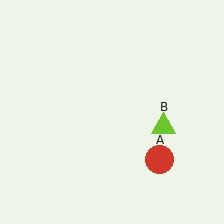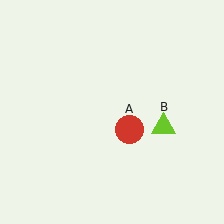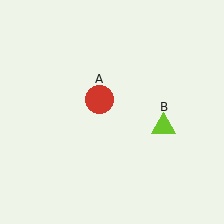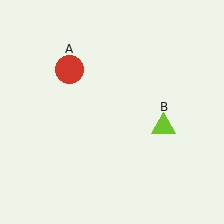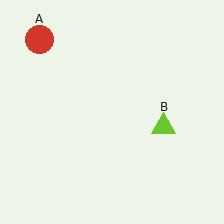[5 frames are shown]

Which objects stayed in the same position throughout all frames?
Lime triangle (object B) remained stationary.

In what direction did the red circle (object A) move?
The red circle (object A) moved up and to the left.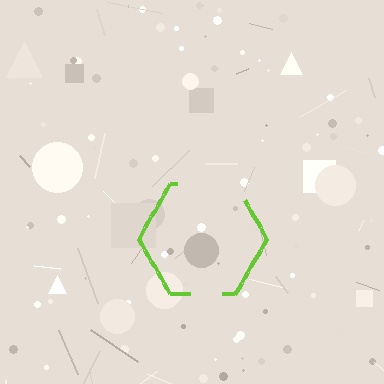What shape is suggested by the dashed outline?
The dashed outline suggests a hexagon.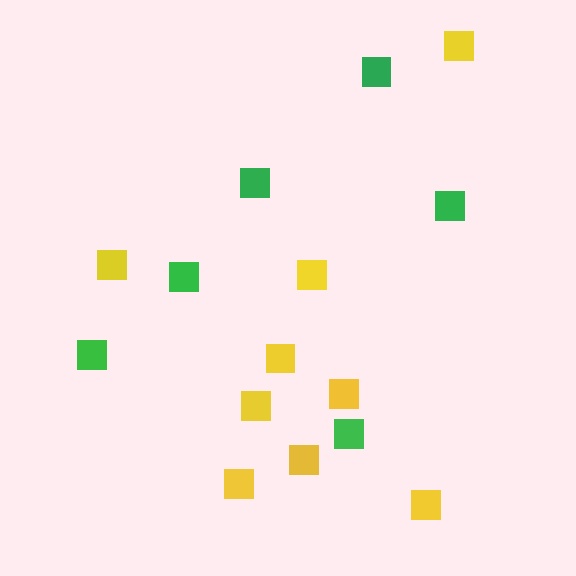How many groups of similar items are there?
There are 2 groups: one group of green squares (6) and one group of yellow squares (9).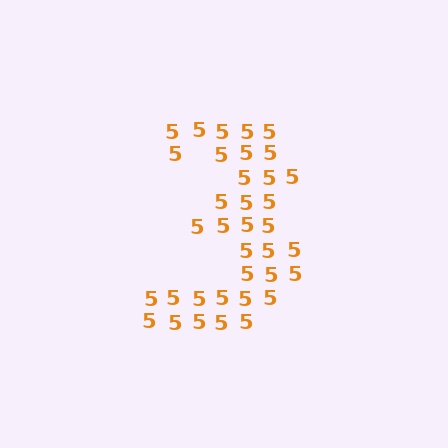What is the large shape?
The large shape is the digit 3.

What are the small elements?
The small elements are digit 5's.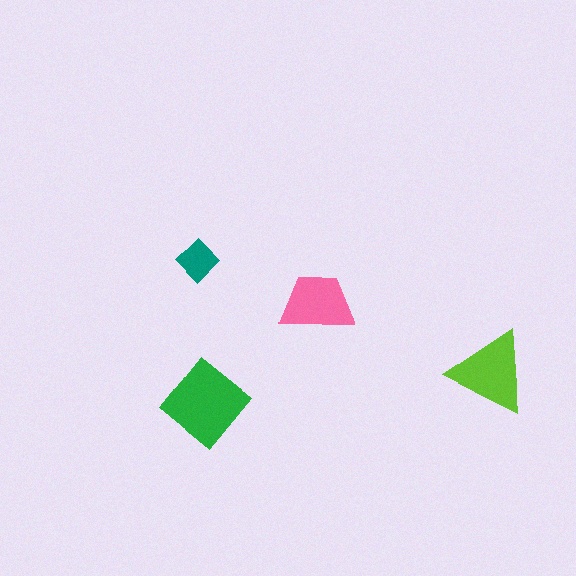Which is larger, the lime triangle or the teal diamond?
The lime triangle.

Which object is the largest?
The green diamond.